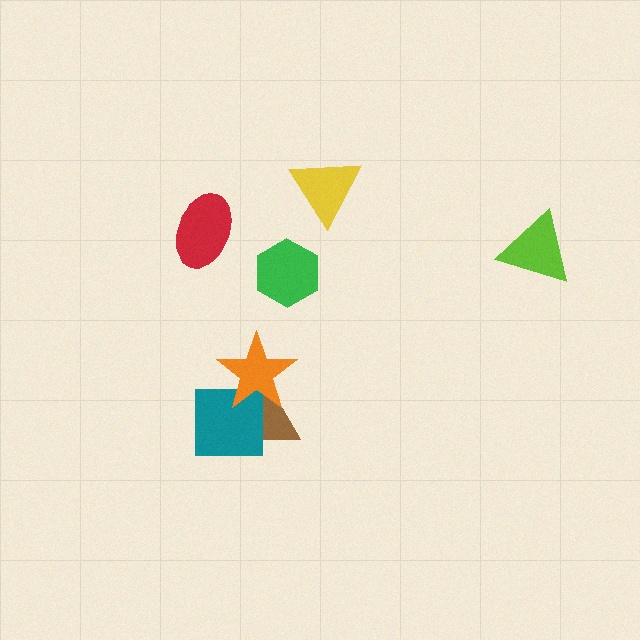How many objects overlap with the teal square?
2 objects overlap with the teal square.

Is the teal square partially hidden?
Yes, it is partially covered by another shape.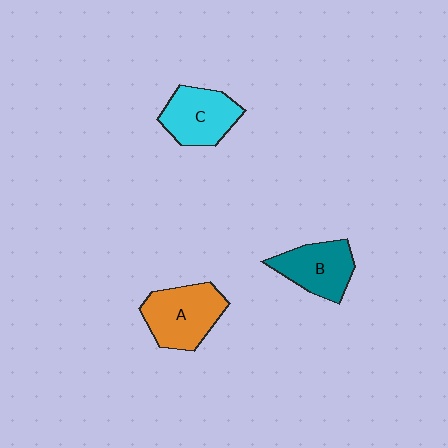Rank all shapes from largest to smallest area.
From largest to smallest: A (orange), C (cyan), B (teal).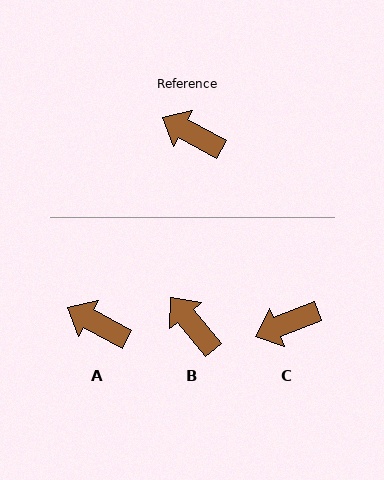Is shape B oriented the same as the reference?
No, it is off by about 22 degrees.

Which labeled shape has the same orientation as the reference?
A.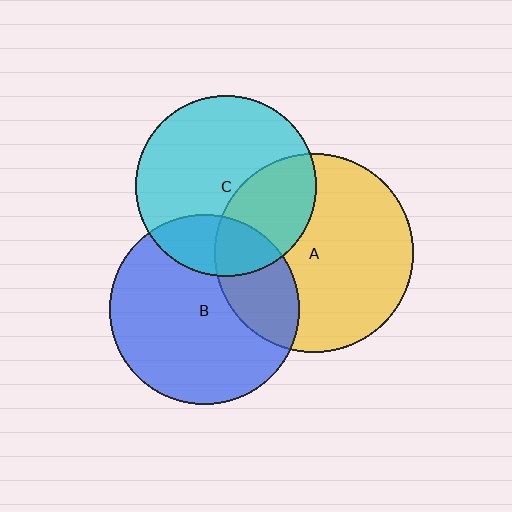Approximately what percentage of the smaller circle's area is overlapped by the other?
Approximately 35%.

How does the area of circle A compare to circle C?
Approximately 1.2 times.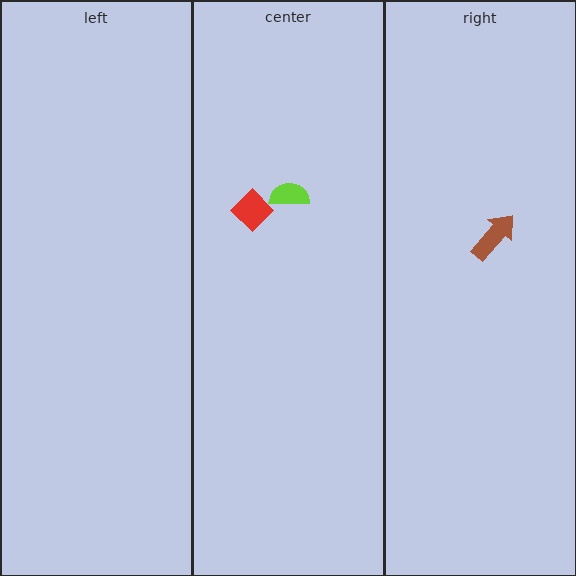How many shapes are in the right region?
1.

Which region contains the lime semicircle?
The center region.